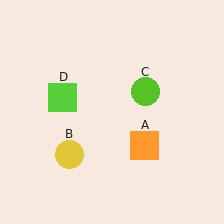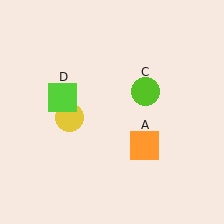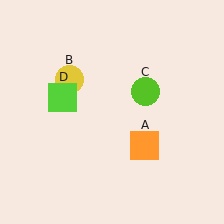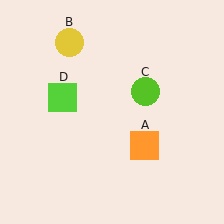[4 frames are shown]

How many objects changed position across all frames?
1 object changed position: yellow circle (object B).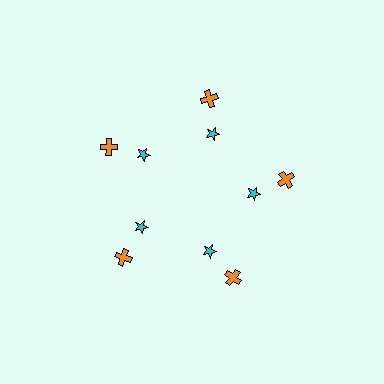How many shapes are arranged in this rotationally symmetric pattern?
There are 10 shapes, arranged in 5 groups of 2.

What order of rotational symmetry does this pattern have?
This pattern has 5-fold rotational symmetry.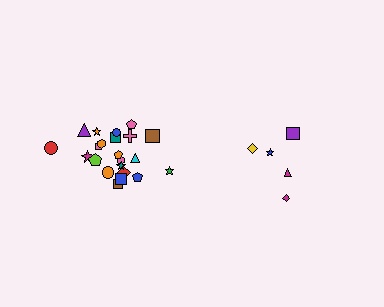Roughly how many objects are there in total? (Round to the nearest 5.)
Roughly 25 objects in total.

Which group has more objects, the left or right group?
The left group.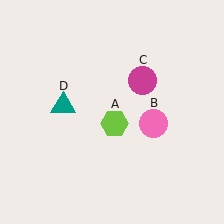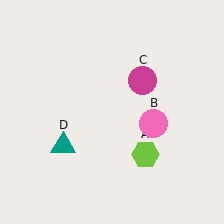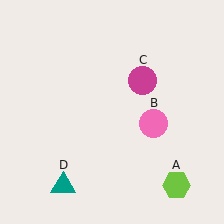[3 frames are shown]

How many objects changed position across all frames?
2 objects changed position: lime hexagon (object A), teal triangle (object D).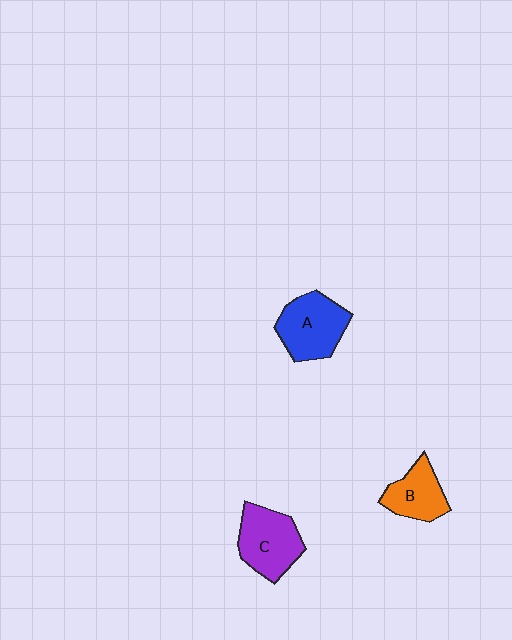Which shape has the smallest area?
Shape B (orange).